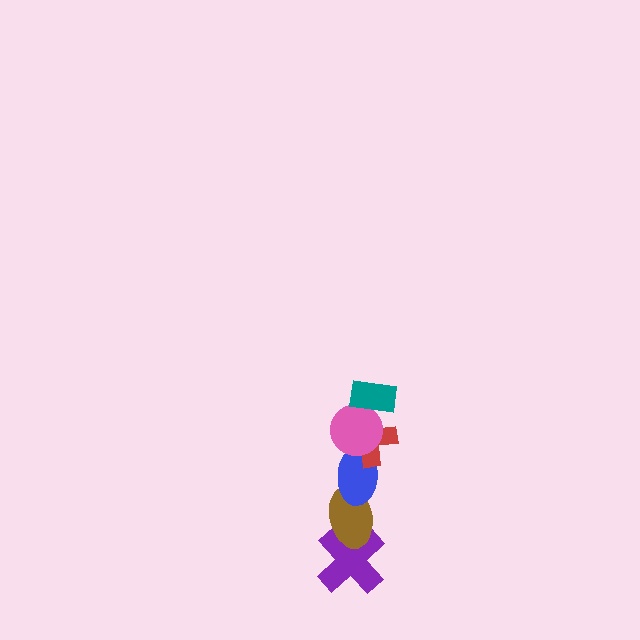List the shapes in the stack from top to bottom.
From top to bottom: the teal rectangle, the pink circle, the red cross, the blue ellipse, the brown ellipse, the purple cross.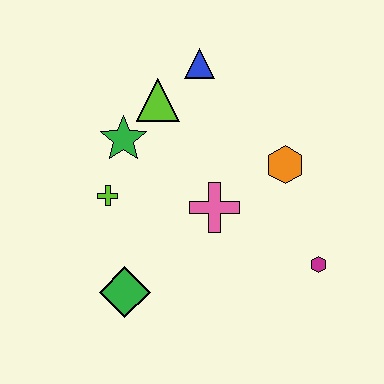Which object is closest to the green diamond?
The lime cross is closest to the green diamond.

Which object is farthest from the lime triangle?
The magenta hexagon is farthest from the lime triangle.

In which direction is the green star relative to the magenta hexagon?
The green star is to the left of the magenta hexagon.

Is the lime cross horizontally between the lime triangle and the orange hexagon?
No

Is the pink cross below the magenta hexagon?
No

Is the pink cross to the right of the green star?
Yes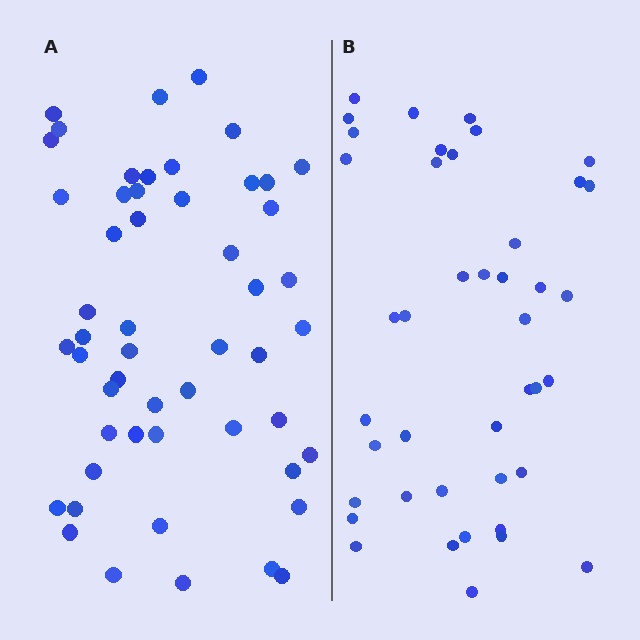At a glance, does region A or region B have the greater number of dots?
Region A (the left region) has more dots.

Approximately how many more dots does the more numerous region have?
Region A has roughly 10 or so more dots than region B.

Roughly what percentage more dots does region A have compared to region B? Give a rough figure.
About 25% more.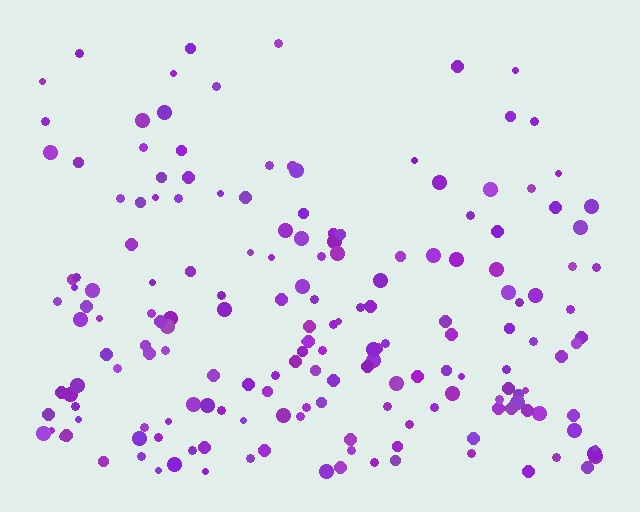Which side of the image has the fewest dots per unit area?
The top.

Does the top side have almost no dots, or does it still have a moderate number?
Still a moderate number, just noticeably fewer than the bottom.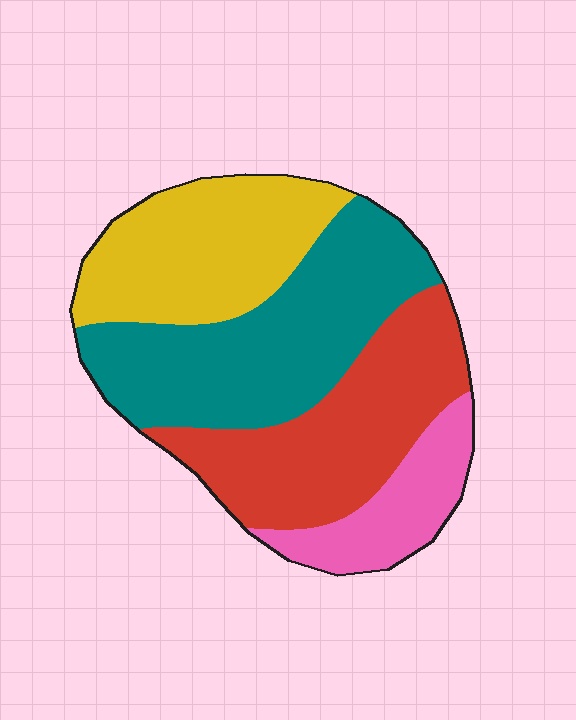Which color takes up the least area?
Pink, at roughly 15%.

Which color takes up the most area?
Teal, at roughly 35%.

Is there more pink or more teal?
Teal.